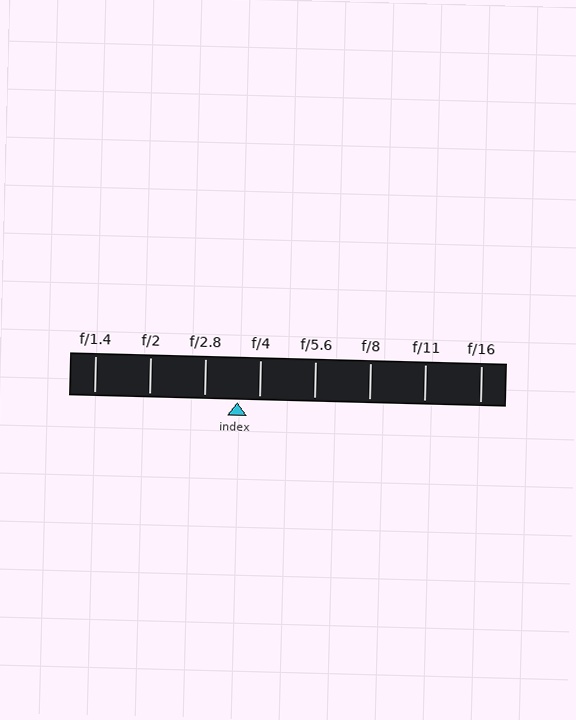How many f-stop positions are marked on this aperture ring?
There are 8 f-stop positions marked.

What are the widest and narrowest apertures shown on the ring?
The widest aperture shown is f/1.4 and the narrowest is f/16.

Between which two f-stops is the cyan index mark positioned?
The index mark is between f/2.8 and f/4.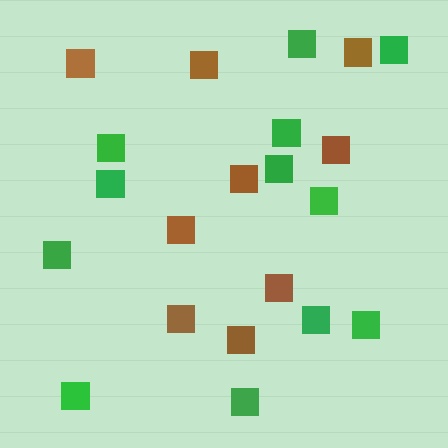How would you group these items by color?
There are 2 groups: one group of brown squares (9) and one group of green squares (12).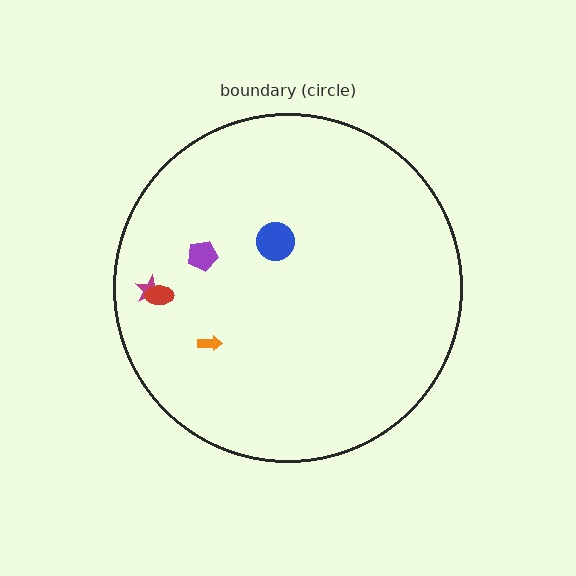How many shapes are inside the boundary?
5 inside, 0 outside.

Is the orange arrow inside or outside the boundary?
Inside.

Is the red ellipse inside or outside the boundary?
Inside.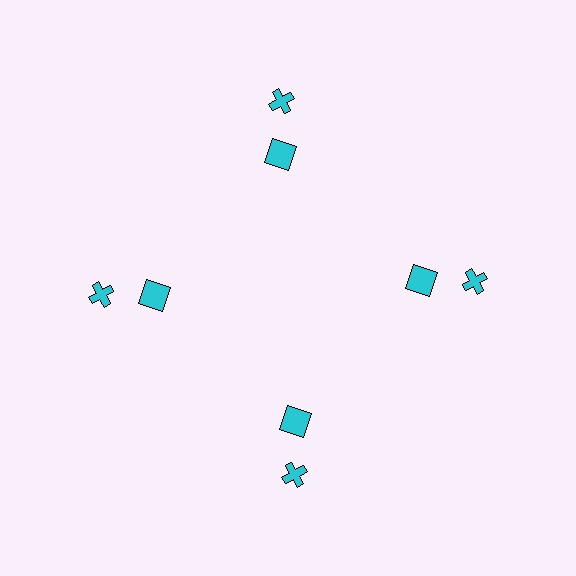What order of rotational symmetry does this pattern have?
This pattern has 4-fold rotational symmetry.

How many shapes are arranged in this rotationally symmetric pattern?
There are 8 shapes, arranged in 4 groups of 2.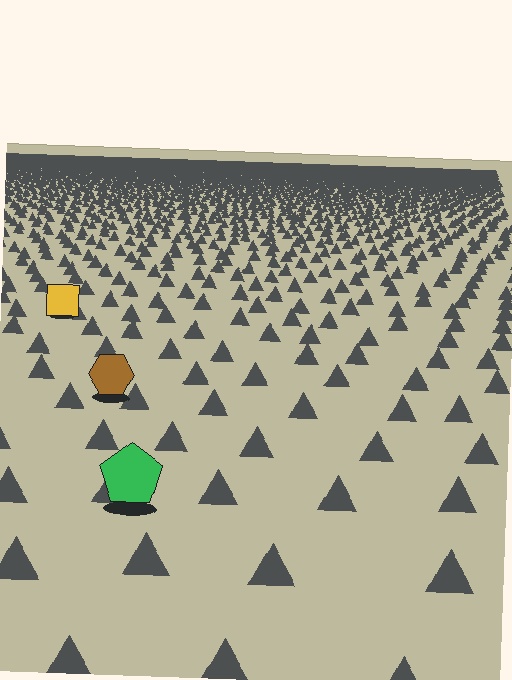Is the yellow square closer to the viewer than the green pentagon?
No. The green pentagon is closer — you can tell from the texture gradient: the ground texture is coarser near it.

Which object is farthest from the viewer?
The yellow square is farthest from the viewer. It appears smaller and the ground texture around it is denser.